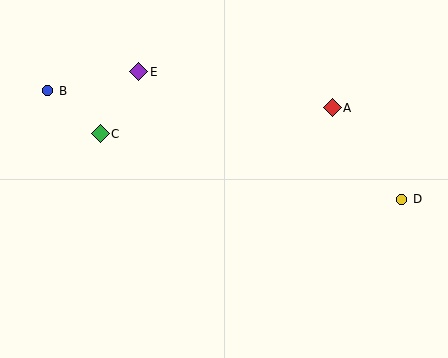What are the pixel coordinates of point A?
Point A is at (332, 108).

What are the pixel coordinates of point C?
Point C is at (100, 134).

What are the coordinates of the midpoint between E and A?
The midpoint between E and A is at (235, 90).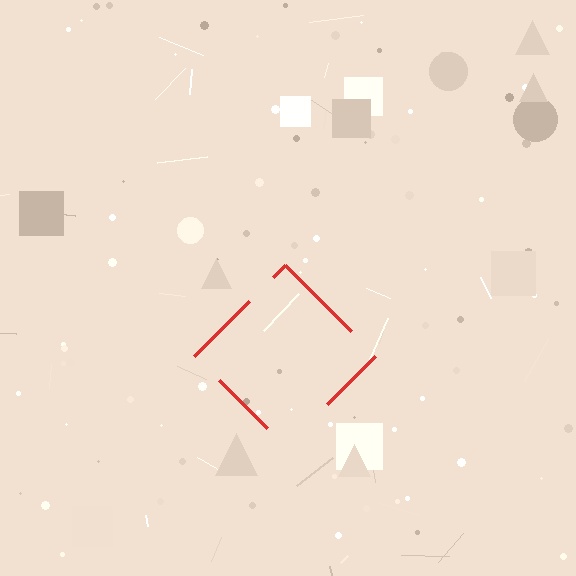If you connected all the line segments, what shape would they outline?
They would outline a diamond.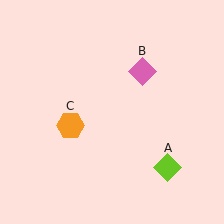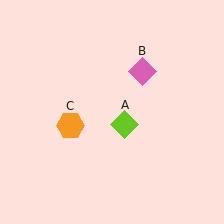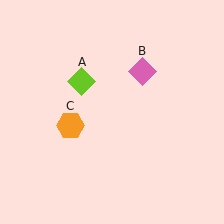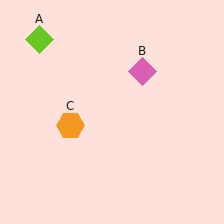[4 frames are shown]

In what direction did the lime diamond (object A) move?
The lime diamond (object A) moved up and to the left.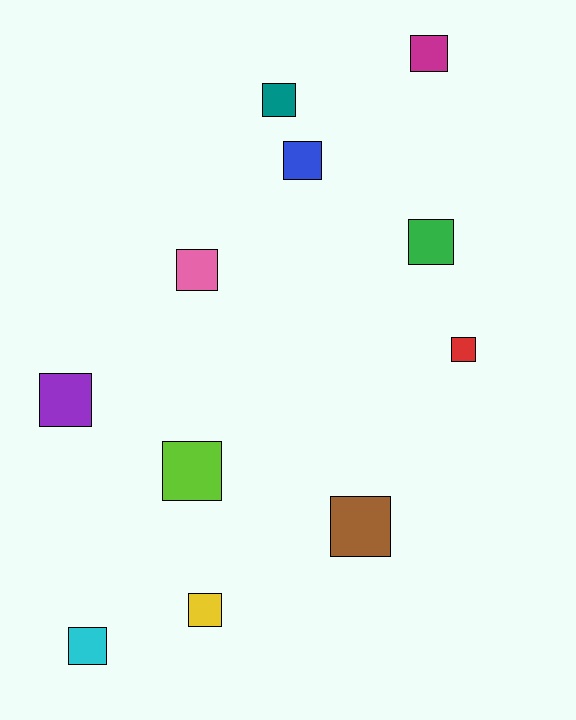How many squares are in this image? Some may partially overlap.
There are 11 squares.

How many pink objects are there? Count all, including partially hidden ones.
There is 1 pink object.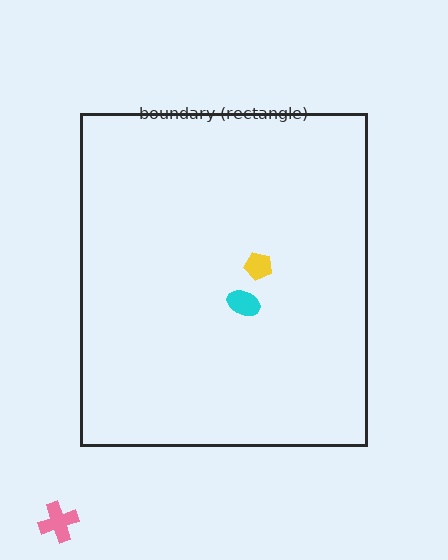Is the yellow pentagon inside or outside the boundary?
Inside.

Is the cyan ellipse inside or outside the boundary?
Inside.